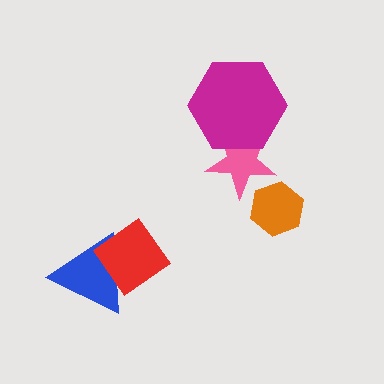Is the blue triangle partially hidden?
Yes, it is partially covered by another shape.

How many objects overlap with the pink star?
2 objects overlap with the pink star.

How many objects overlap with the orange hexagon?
1 object overlaps with the orange hexagon.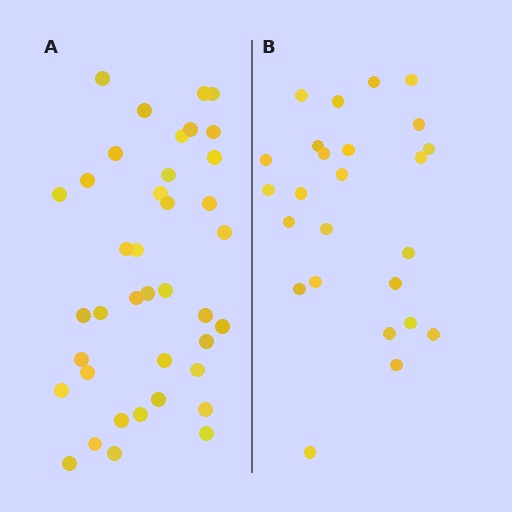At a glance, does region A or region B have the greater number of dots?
Region A (the left region) has more dots.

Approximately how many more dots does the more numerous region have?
Region A has approximately 15 more dots than region B.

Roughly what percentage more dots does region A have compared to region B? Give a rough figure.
About 55% more.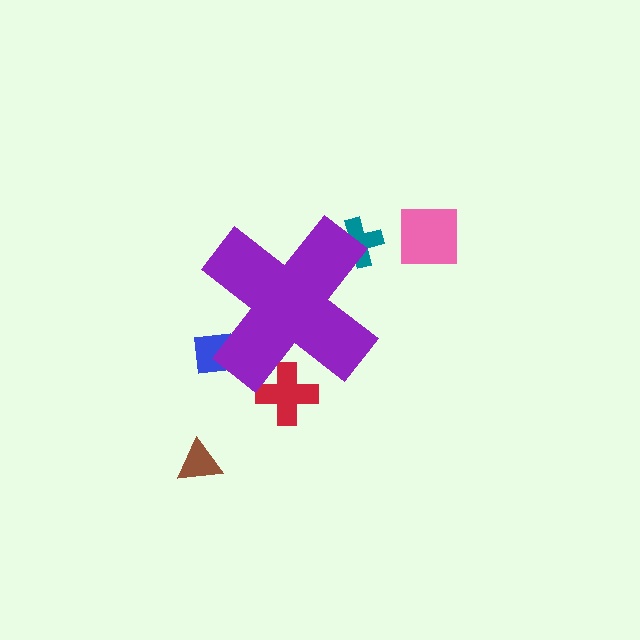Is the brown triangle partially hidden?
No, the brown triangle is fully visible.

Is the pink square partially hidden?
No, the pink square is fully visible.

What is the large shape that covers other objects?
A purple cross.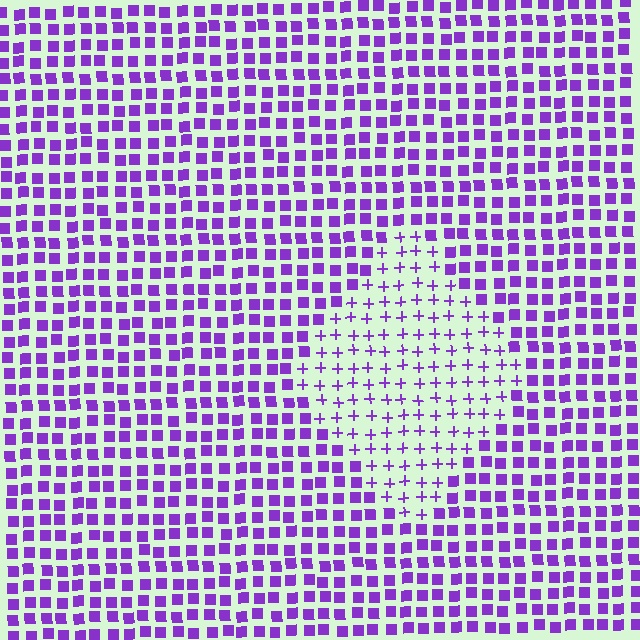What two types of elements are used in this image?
The image uses plus signs inside the diamond region and squares outside it.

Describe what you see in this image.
The image is filled with small purple elements arranged in a uniform grid. A diamond-shaped region contains plus signs, while the surrounding area contains squares. The boundary is defined purely by the change in element shape.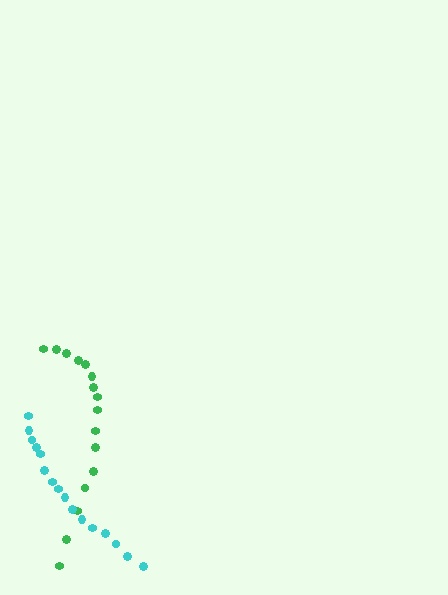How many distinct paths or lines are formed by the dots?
There are 2 distinct paths.